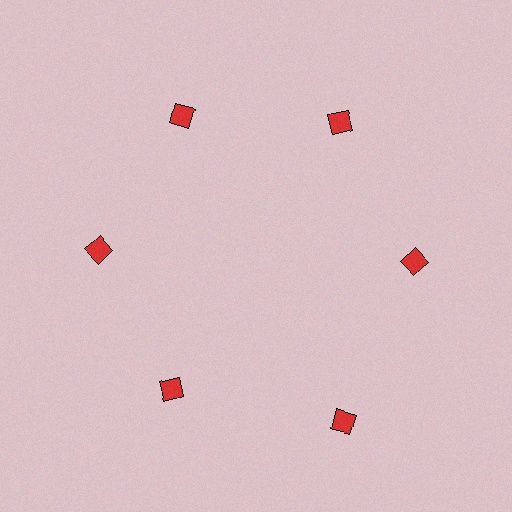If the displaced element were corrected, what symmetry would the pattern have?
It would have 6-fold rotational symmetry — the pattern would map onto itself every 60 degrees.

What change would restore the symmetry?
The symmetry would be restored by moving it inward, back onto the ring so that all 6 squares sit at equal angles and equal distance from the center.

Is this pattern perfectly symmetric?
No. The 6 red squares are arranged in a ring, but one element near the 5 o'clock position is pushed outward from the center, breaking the 6-fold rotational symmetry.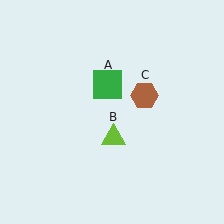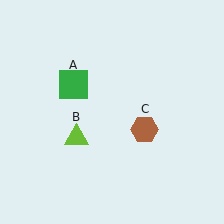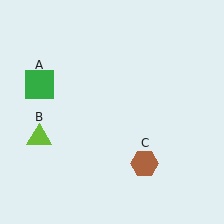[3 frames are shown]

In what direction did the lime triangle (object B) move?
The lime triangle (object B) moved left.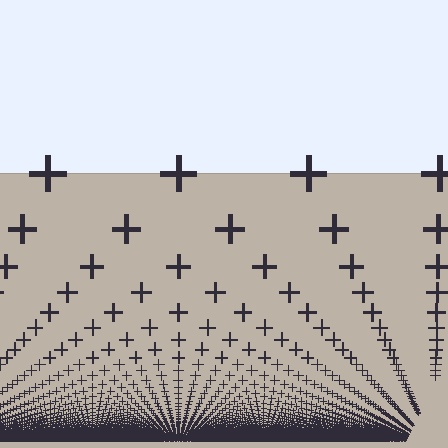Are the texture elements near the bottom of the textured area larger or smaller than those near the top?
Smaller. The gradient is inverted — elements near the bottom are smaller and denser.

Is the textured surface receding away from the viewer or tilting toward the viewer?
The surface appears to tilt toward the viewer. Texture elements get larger and sparser toward the top.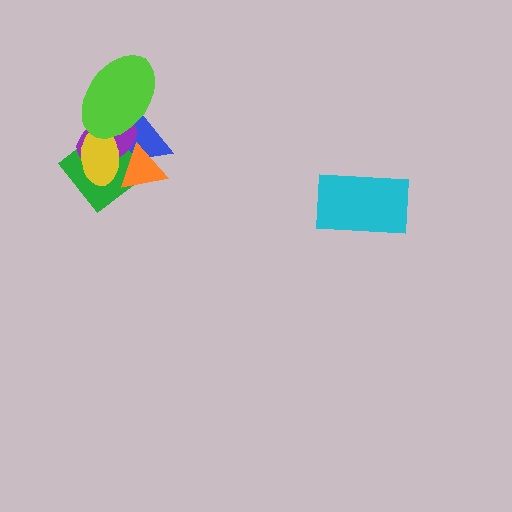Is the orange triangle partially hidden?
Yes, it is partially covered by another shape.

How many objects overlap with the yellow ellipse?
5 objects overlap with the yellow ellipse.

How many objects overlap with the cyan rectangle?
0 objects overlap with the cyan rectangle.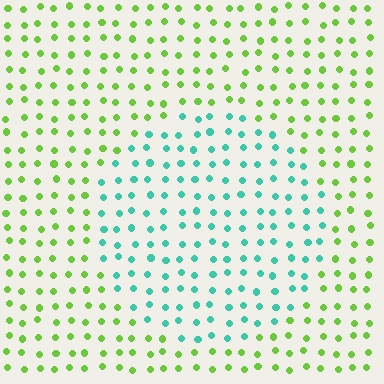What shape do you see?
I see a circle.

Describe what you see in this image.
The image is filled with small lime elements in a uniform arrangement. A circle-shaped region is visible where the elements are tinted to a slightly different hue, forming a subtle color boundary.